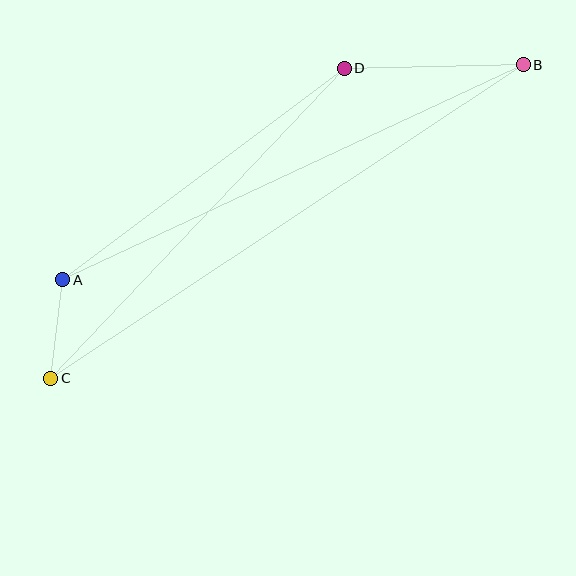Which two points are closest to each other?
Points A and C are closest to each other.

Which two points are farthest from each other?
Points B and C are farthest from each other.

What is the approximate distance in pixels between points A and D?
The distance between A and D is approximately 352 pixels.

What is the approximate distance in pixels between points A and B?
The distance between A and B is approximately 508 pixels.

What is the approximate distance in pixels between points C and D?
The distance between C and D is approximately 427 pixels.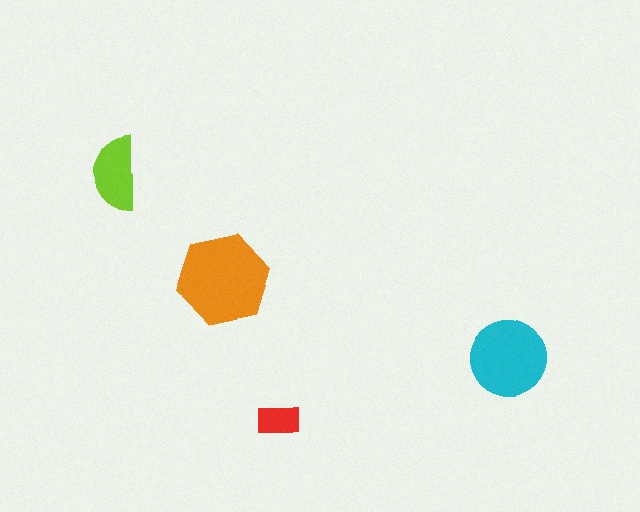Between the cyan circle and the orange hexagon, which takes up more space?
The orange hexagon.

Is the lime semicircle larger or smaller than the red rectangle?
Larger.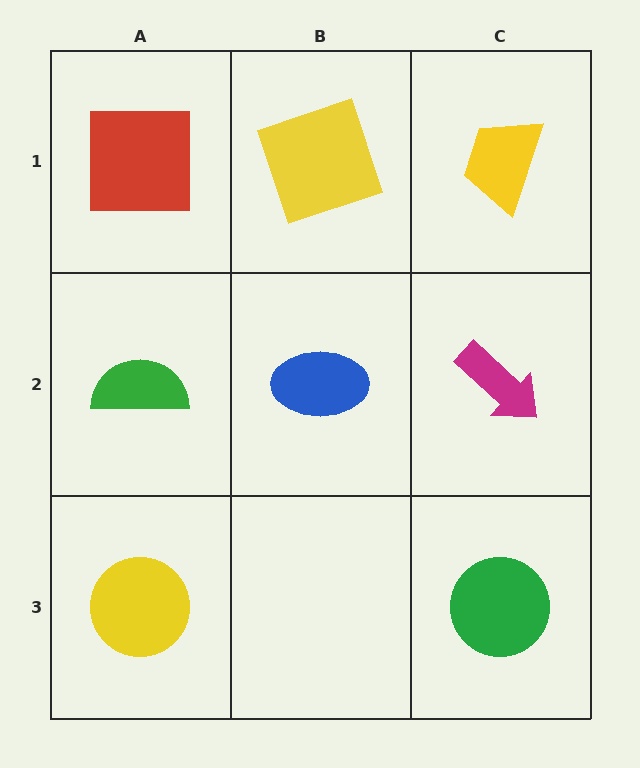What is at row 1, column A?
A red square.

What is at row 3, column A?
A yellow circle.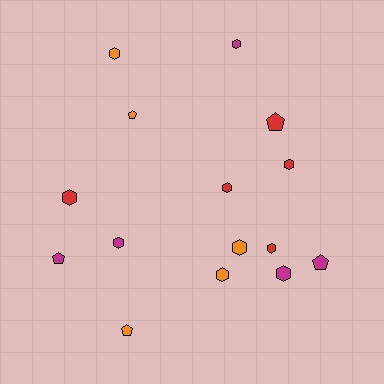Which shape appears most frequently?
Hexagon, with 10 objects.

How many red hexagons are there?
There are 4 red hexagons.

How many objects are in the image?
There are 15 objects.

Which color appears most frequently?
Red, with 5 objects.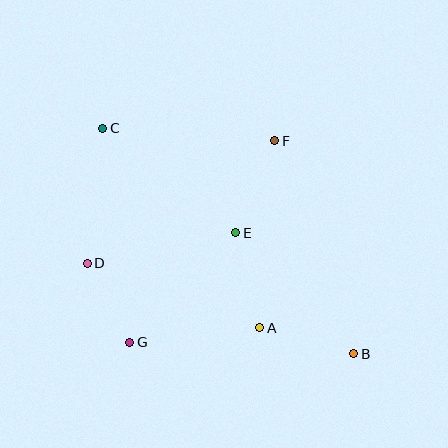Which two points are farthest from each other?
Points B and C are farthest from each other.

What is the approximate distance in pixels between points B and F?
The distance between B and F is approximately 227 pixels.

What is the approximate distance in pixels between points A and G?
The distance between A and G is approximately 131 pixels.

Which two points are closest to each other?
Points D and G are closest to each other.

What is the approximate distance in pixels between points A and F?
The distance between A and F is approximately 187 pixels.